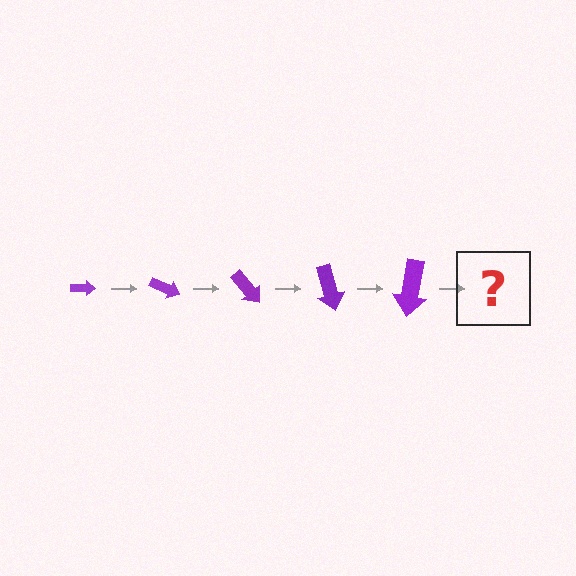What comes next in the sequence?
The next element should be an arrow, larger than the previous one and rotated 125 degrees from the start.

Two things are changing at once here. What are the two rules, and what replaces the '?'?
The two rules are that the arrow grows larger each step and it rotates 25 degrees each step. The '?' should be an arrow, larger than the previous one and rotated 125 degrees from the start.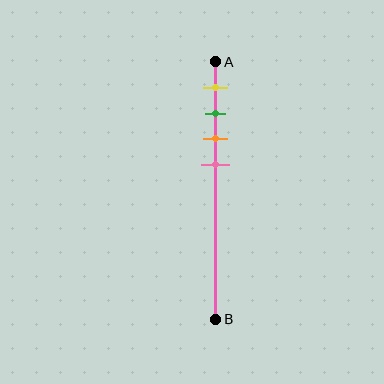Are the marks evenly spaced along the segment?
Yes, the marks are approximately evenly spaced.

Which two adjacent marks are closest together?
The green and orange marks are the closest adjacent pair.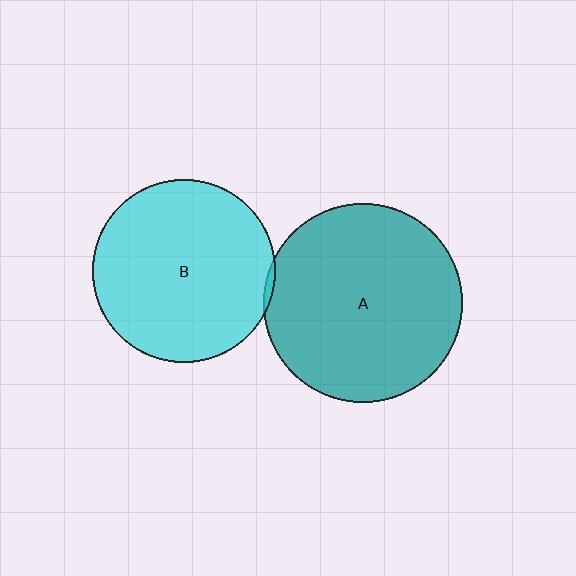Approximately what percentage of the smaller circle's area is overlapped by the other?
Approximately 5%.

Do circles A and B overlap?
Yes.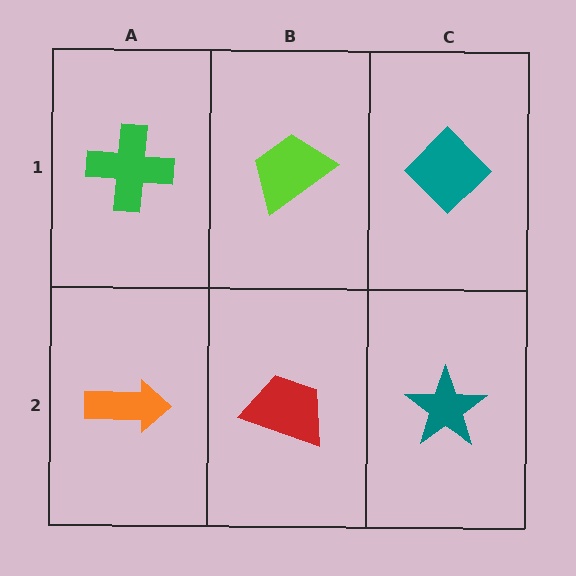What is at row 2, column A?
An orange arrow.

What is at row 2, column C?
A teal star.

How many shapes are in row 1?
3 shapes.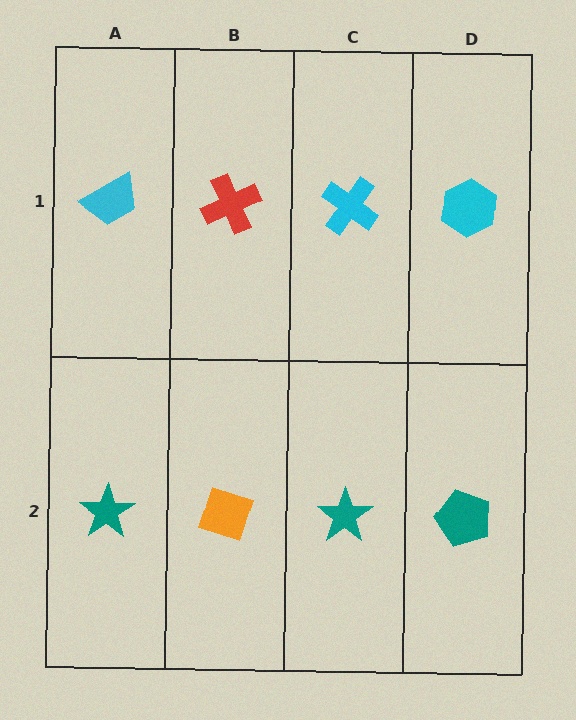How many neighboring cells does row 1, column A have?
2.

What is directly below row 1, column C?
A teal star.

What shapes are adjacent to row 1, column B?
An orange diamond (row 2, column B), a cyan trapezoid (row 1, column A), a cyan cross (row 1, column C).